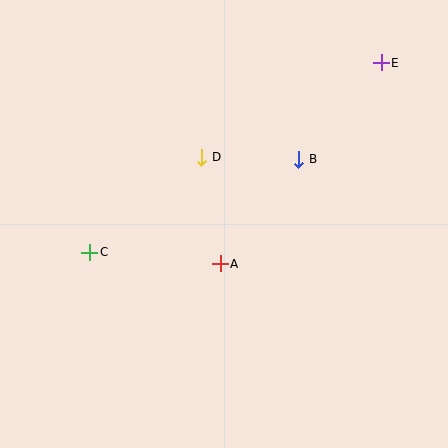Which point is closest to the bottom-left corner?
Point C is closest to the bottom-left corner.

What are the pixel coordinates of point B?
Point B is at (299, 159).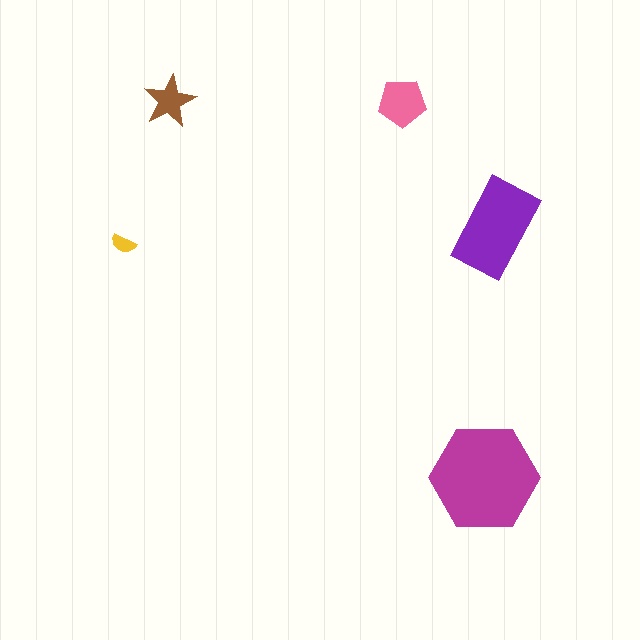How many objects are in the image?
There are 5 objects in the image.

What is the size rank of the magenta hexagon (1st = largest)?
1st.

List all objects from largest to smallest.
The magenta hexagon, the purple rectangle, the pink pentagon, the brown star, the yellow semicircle.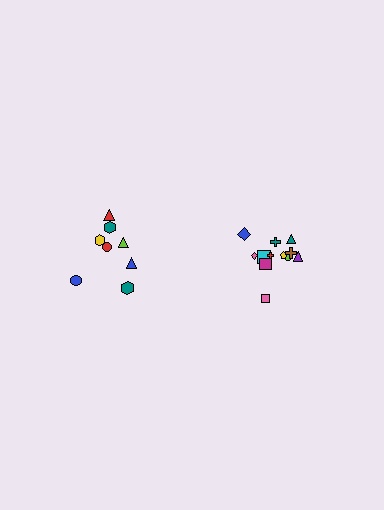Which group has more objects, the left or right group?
The right group.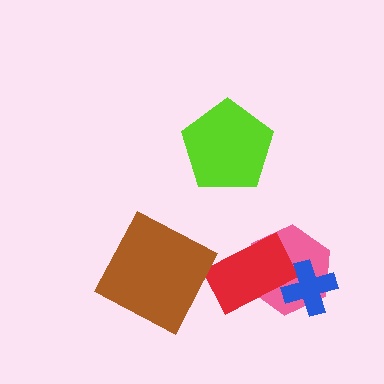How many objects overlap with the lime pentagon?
0 objects overlap with the lime pentagon.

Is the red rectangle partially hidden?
Yes, it is partially covered by another shape.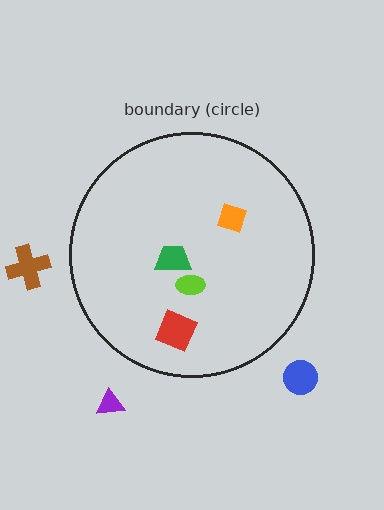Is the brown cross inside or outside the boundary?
Outside.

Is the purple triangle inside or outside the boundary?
Outside.